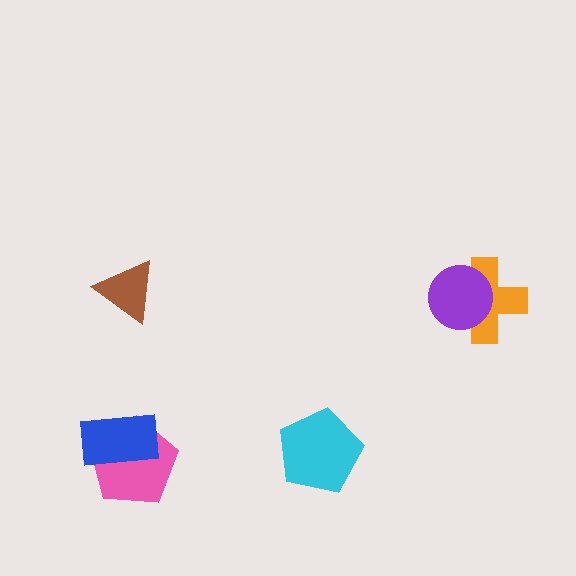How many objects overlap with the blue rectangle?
1 object overlaps with the blue rectangle.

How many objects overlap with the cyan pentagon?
0 objects overlap with the cyan pentagon.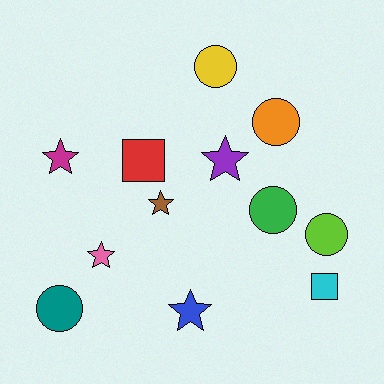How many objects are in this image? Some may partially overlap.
There are 12 objects.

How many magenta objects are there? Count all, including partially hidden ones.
There is 1 magenta object.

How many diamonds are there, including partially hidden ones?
There are no diamonds.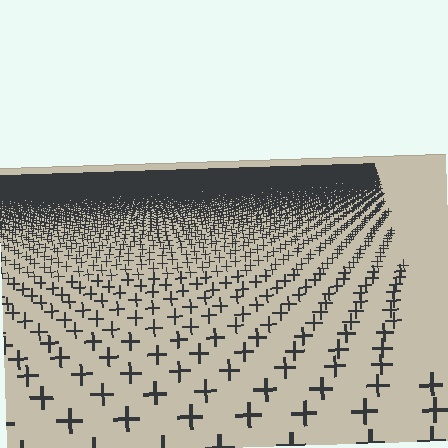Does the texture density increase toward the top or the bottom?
Density increases toward the top.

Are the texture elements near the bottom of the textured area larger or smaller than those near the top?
Larger. Near the bottom, elements are closer to the viewer and appear at a bigger on-screen size.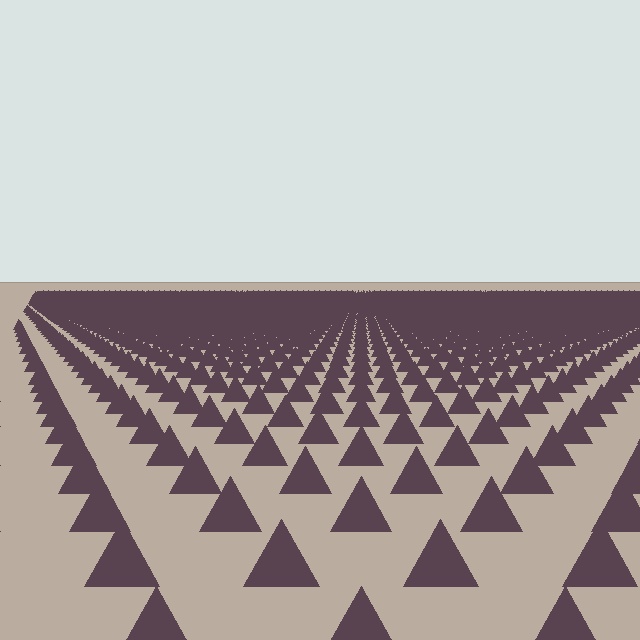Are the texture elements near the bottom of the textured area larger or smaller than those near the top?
Larger. Near the bottom, elements are closer to the viewer and appear at a bigger on-screen size.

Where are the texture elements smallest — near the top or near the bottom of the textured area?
Near the top.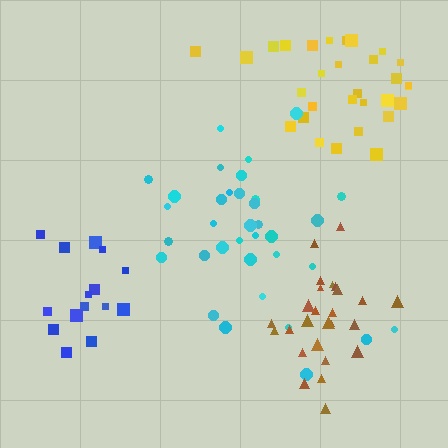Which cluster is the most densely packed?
Brown.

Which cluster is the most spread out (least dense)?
Blue.